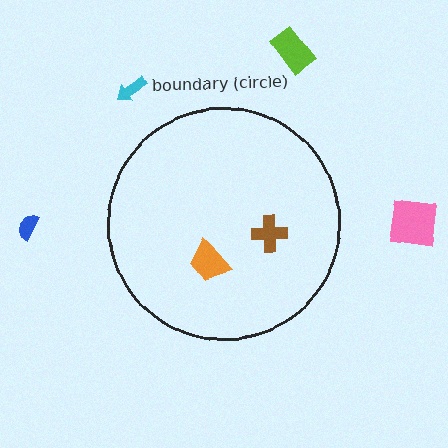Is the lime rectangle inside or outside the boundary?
Outside.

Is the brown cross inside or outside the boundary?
Inside.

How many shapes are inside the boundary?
2 inside, 4 outside.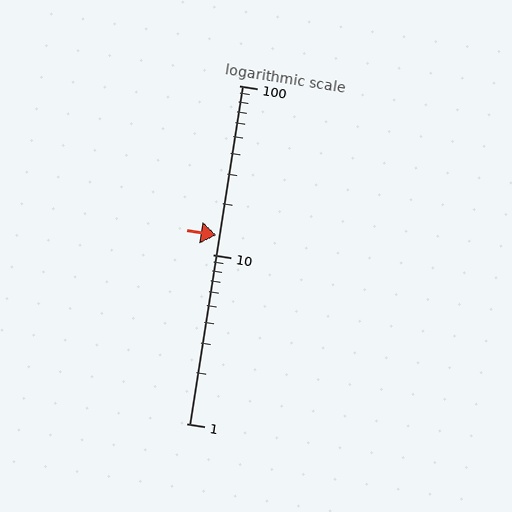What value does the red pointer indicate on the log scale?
The pointer indicates approximately 13.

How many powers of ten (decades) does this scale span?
The scale spans 2 decades, from 1 to 100.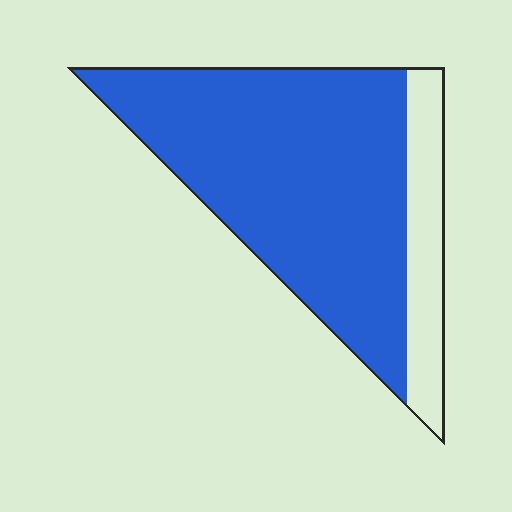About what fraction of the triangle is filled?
About four fifths (4/5).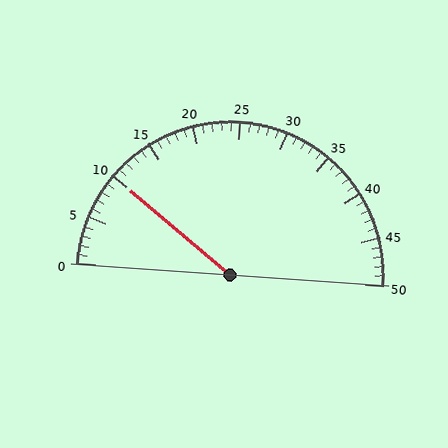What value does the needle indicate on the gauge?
The needle indicates approximately 10.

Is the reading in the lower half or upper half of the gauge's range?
The reading is in the lower half of the range (0 to 50).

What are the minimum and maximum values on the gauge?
The gauge ranges from 0 to 50.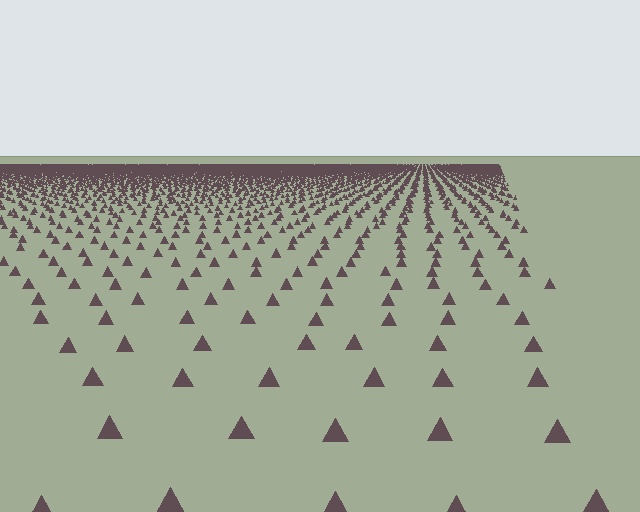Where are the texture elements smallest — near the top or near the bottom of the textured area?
Near the top.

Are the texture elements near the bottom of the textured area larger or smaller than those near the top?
Larger. Near the bottom, elements are closer to the viewer and appear at a bigger on-screen size.